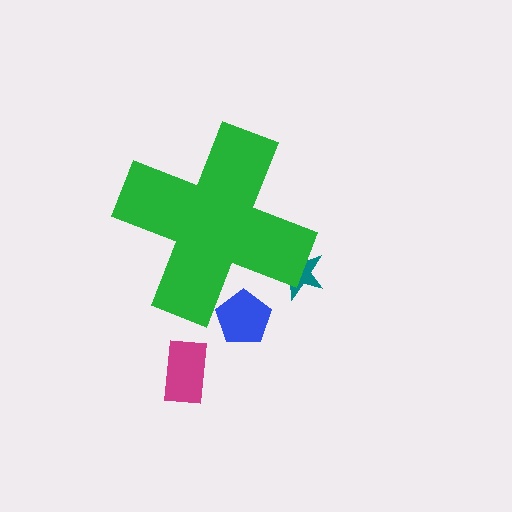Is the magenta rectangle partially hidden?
No, the magenta rectangle is fully visible.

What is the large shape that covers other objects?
A green cross.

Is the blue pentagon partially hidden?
Yes, the blue pentagon is partially hidden behind the green cross.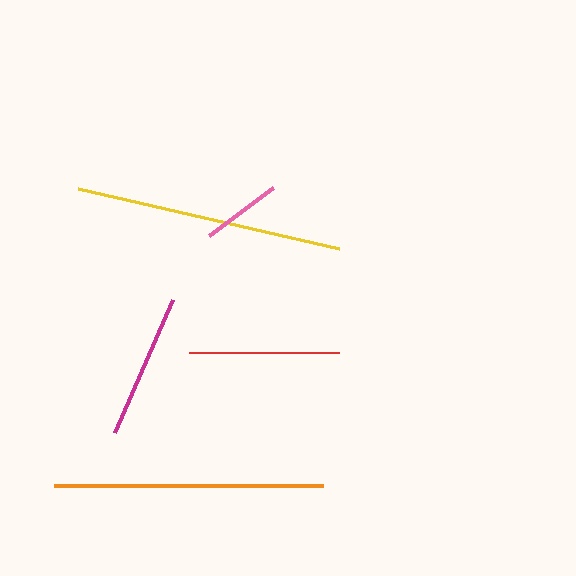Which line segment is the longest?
The orange line is the longest at approximately 269 pixels.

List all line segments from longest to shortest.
From longest to shortest: orange, yellow, red, magenta, pink.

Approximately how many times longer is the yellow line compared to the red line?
The yellow line is approximately 1.8 times the length of the red line.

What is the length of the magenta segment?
The magenta segment is approximately 145 pixels long.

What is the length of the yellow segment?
The yellow segment is approximately 268 pixels long.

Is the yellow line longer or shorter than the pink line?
The yellow line is longer than the pink line.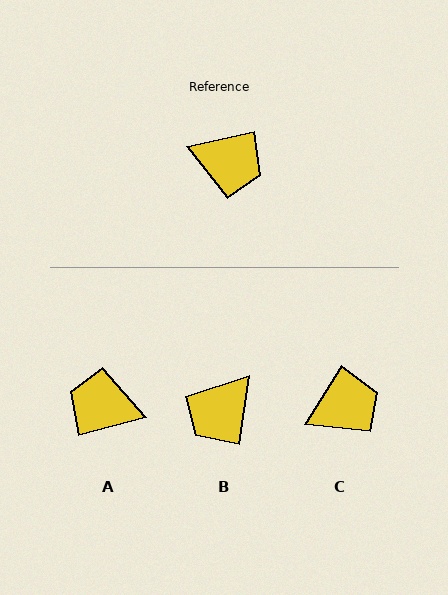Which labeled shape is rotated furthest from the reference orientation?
A, about 178 degrees away.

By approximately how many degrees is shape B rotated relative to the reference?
Approximately 110 degrees clockwise.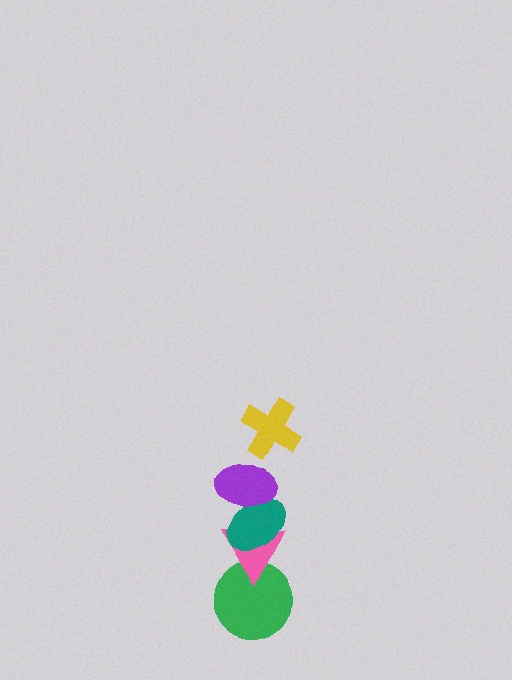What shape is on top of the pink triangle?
The teal ellipse is on top of the pink triangle.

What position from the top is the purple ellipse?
The purple ellipse is 2nd from the top.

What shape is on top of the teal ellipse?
The purple ellipse is on top of the teal ellipse.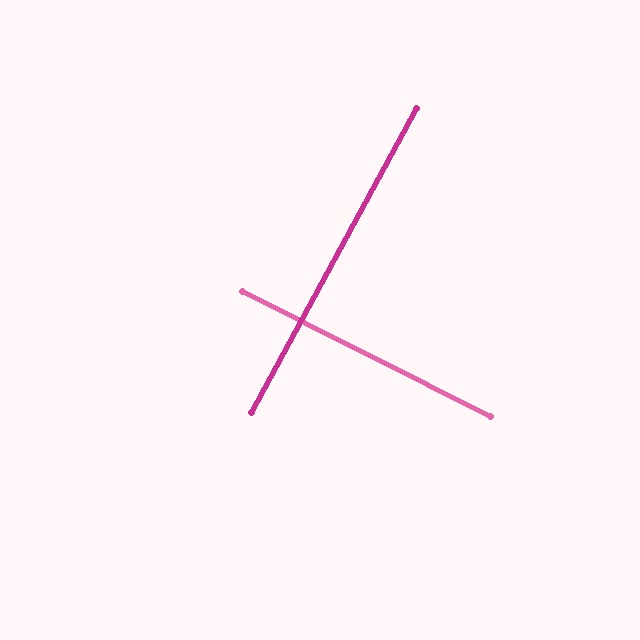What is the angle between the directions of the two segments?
Approximately 88 degrees.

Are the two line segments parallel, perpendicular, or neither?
Perpendicular — they meet at approximately 88°.